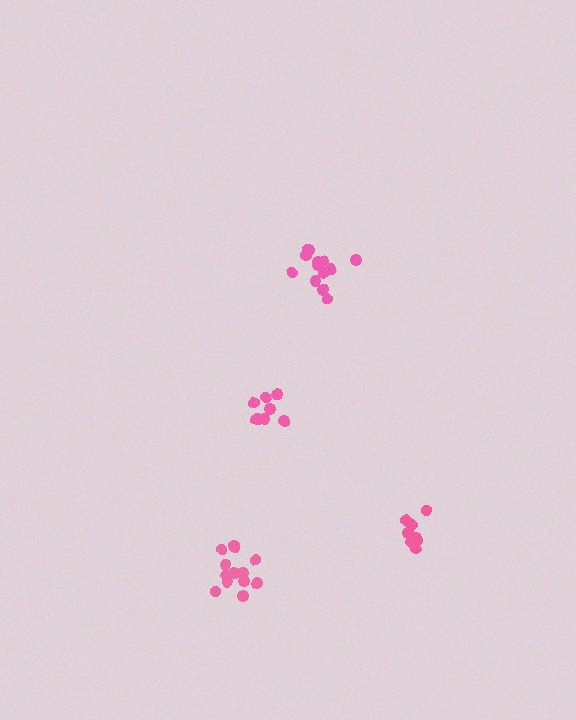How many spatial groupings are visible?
There are 4 spatial groupings.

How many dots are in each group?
Group 1: 13 dots, Group 2: 8 dots, Group 3: 9 dots, Group 4: 13 dots (43 total).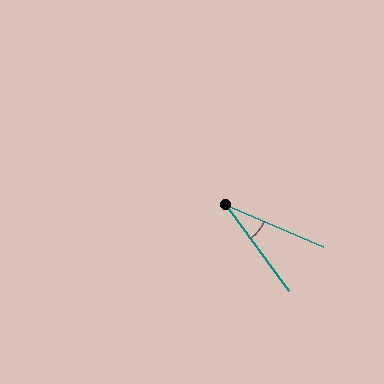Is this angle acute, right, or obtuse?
It is acute.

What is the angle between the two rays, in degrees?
Approximately 31 degrees.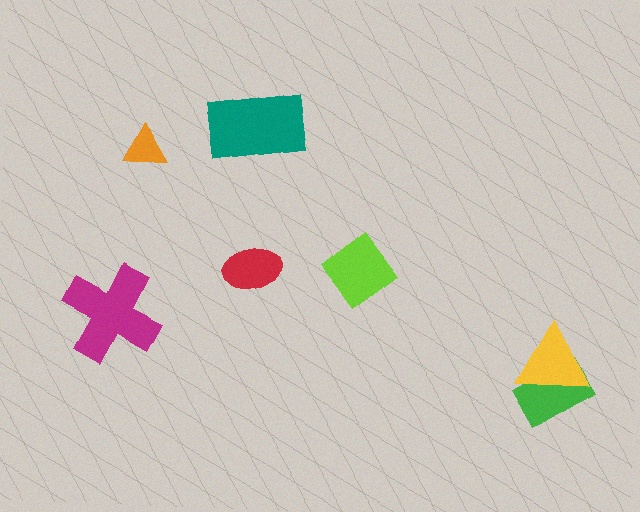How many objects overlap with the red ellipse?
0 objects overlap with the red ellipse.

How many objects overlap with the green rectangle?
1 object overlaps with the green rectangle.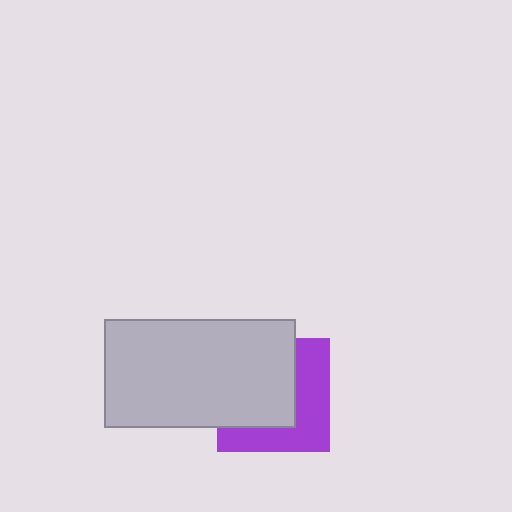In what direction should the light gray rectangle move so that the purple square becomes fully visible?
The light gray rectangle should move toward the upper-left. That is the shortest direction to clear the overlap and leave the purple square fully visible.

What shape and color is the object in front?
The object in front is a light gray rectangle.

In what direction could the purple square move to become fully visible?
The purple square could move toward the lower-right. That would shift it out from behind the light gray rectangle entirely.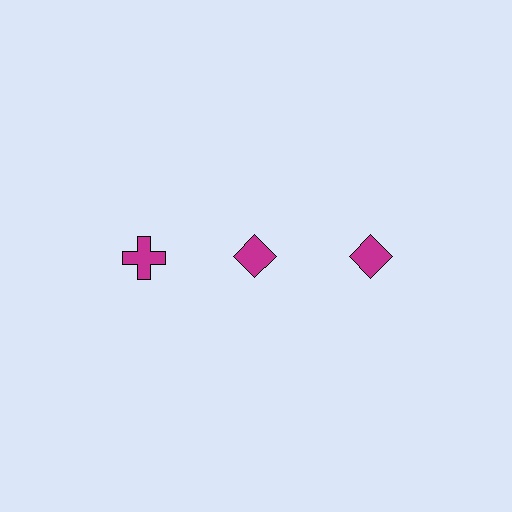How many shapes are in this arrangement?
There are 3 shapes arranged in a grid pattern.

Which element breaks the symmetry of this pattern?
The magenta cross in the top row, leftmost column breaks the symmetry. All other shapes are magenta diamonds.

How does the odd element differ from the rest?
It has a different shape: cross instead of diamond.